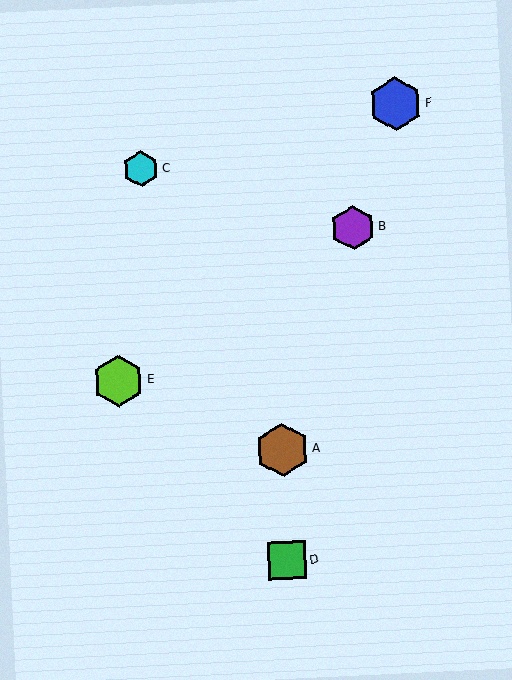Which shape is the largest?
The blue hexagon (labeled F) is the largest.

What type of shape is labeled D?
Shape D is a green square.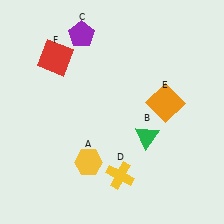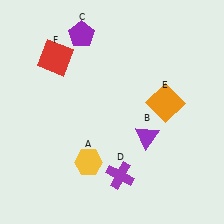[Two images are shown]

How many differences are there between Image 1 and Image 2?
There are 2 differences between the two images.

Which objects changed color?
B changed from green to purple. D changed from yellow to purple.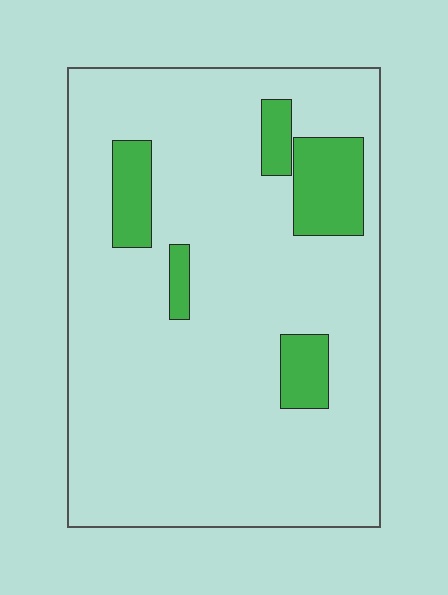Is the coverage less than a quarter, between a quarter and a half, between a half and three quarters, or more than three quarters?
Less than a quarter.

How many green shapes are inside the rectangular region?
5.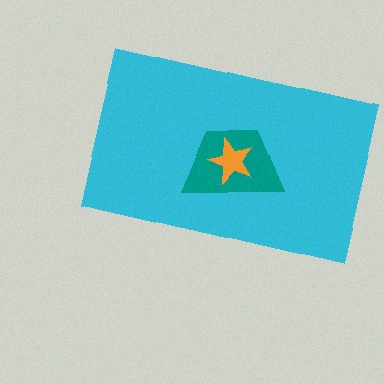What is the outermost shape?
The cyan rectangle.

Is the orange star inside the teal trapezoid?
Yes.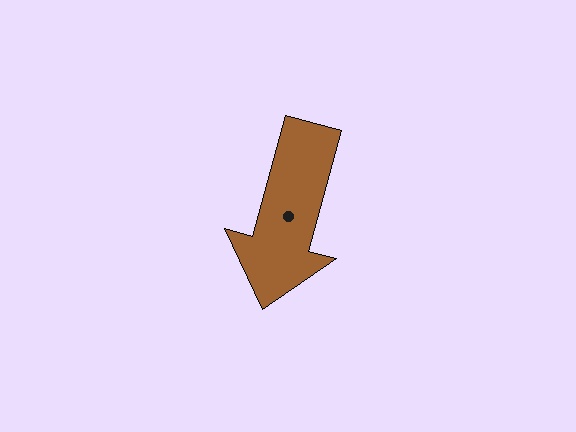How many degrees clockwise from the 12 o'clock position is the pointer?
Approximately 195 degrees.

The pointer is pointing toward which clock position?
Roughly 7 o'clock.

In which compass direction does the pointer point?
South.